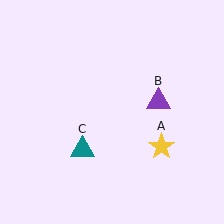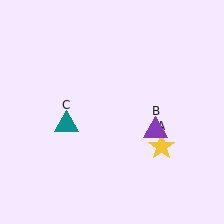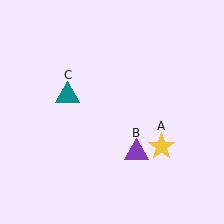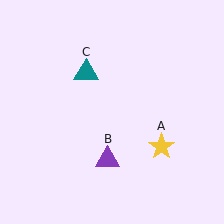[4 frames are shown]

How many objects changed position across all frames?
2 objects changed position: purple triangle (object B), teal triangle (object C).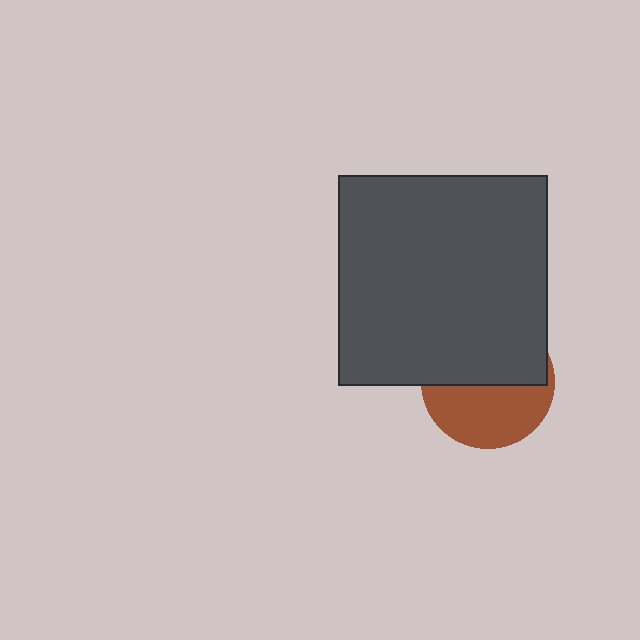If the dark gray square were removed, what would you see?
You would see the complete brown circle.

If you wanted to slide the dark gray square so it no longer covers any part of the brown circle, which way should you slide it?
Slide it up — that is the most direct way to separate the two shapes.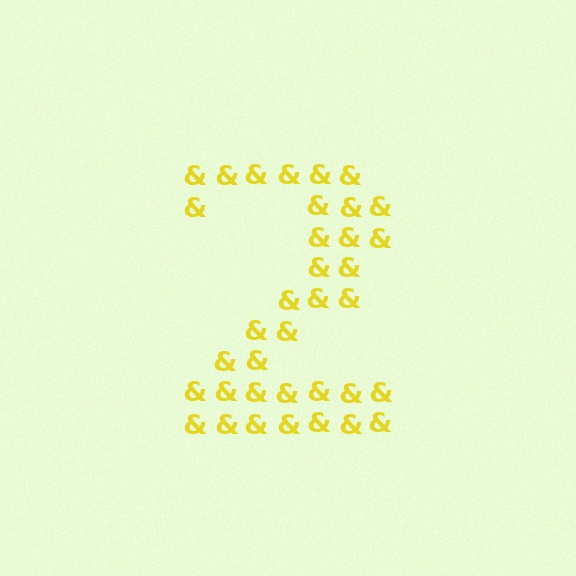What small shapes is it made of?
It is made of small ampersands.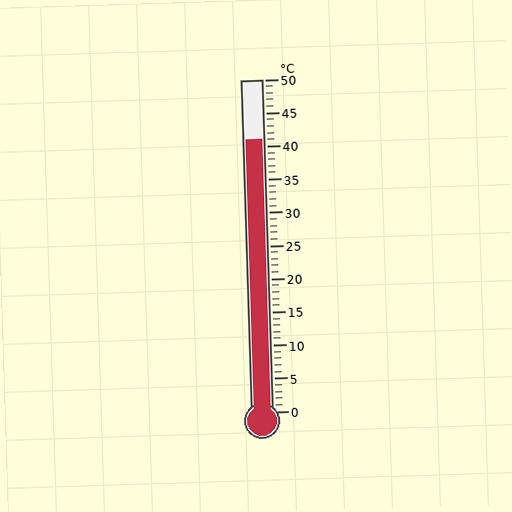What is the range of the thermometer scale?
The thermometer scale ranges from 0°C to 50°C.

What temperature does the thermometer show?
The thermometer shows approximately 41°C.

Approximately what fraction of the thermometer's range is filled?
The thermometer is filled to approximately 80% of its range.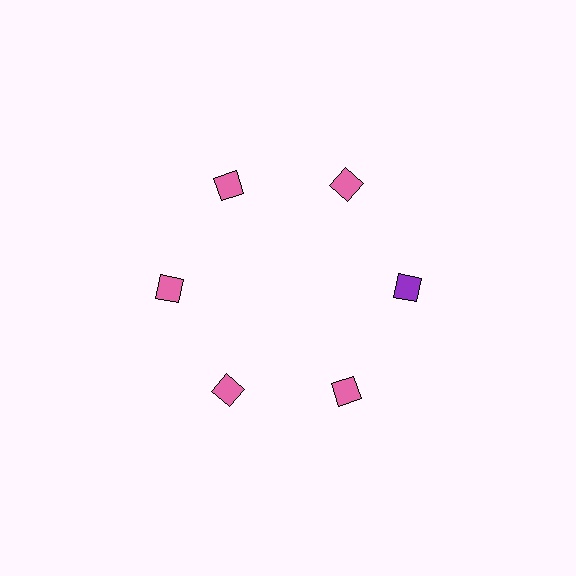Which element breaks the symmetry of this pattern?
The purple diamond at roughly the 3 o'clock position breaks the symmetry. All other shapes are pink diamonds.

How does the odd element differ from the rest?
It has a different color: purple instead of pink.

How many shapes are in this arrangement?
There are 6 shapes arranged in a ring pattern.